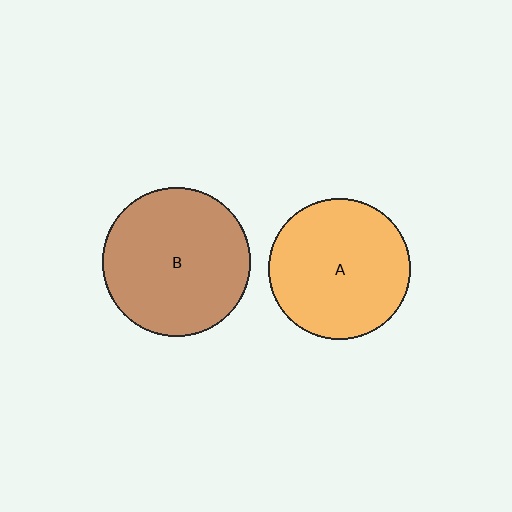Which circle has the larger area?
Circle B (brown).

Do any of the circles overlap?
No, none of the circles overlap.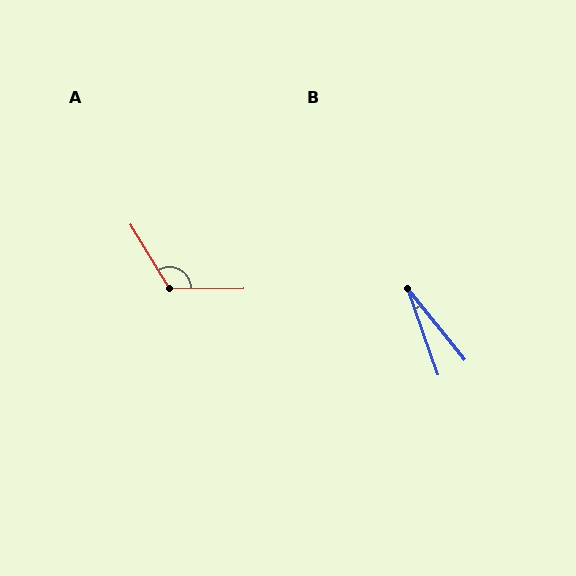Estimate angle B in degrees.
Approximately 20 degrees.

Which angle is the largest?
A, at approximately 121 degrees.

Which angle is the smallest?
B, at approximately 20 degrees.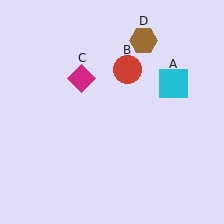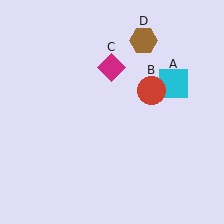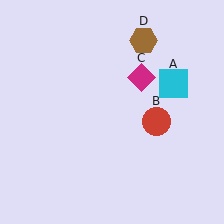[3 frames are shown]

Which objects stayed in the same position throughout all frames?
Cyan square (object A) and brown hexagon (object D) remained stationary.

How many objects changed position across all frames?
2 objects changed position: red circle (object B), magenta diamond (object C).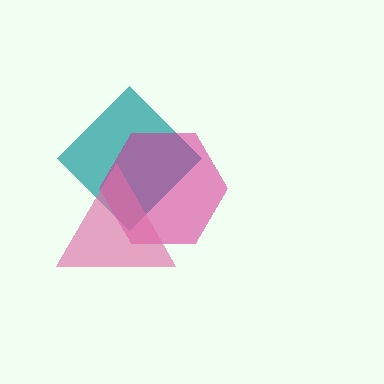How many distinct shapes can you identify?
There are 3 distinct shapes: a teal diamond, a magenta hexagon, a pink triangle.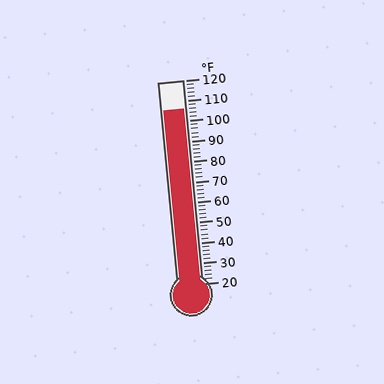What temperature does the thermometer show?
The thermometer shows approximately 106°F.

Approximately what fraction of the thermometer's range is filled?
The thermometer is filled to approximately 85% of its range.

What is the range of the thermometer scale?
The thermometer scale ranges from 20°F to 120°F.